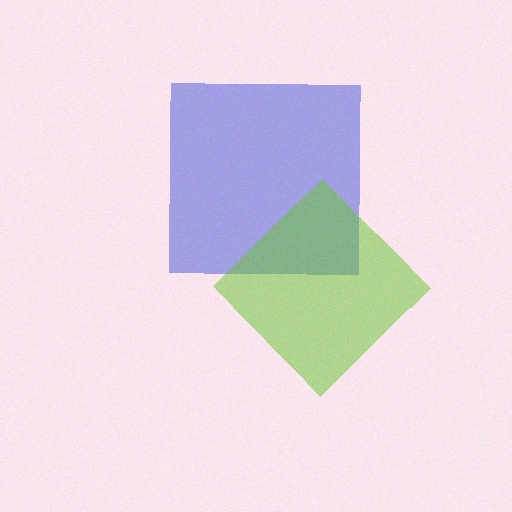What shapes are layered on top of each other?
The layered shapes are: a blue square, a lime diamond.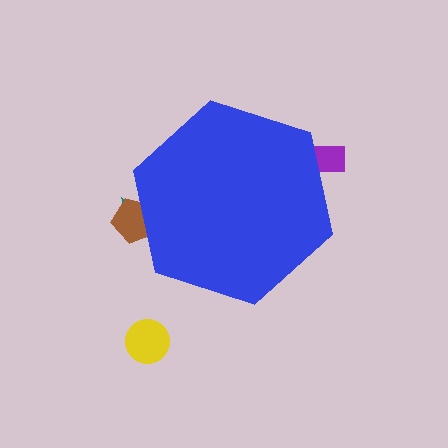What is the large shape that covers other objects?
A blue hexagon.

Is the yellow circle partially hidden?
No, the yellow circle is fully visible.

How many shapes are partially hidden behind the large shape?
3 shapes are partially hidden.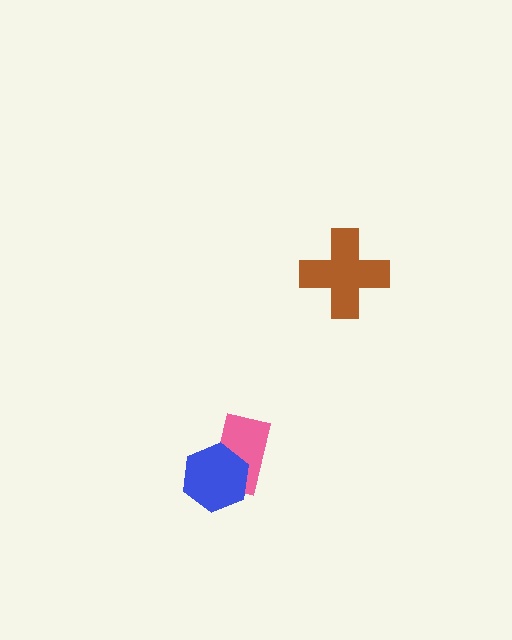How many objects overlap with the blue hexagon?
1 object overlaps with the blue hexagon.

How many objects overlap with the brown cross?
0 objects overlap with the brown cross.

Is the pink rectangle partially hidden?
Yes, it is partially covered by another shape.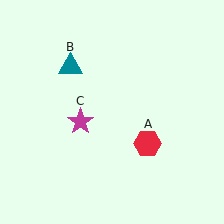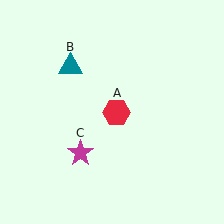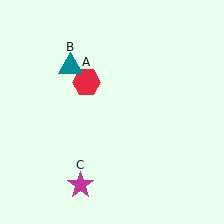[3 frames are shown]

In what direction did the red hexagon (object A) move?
The red hexagon (object A) moved up and to the left.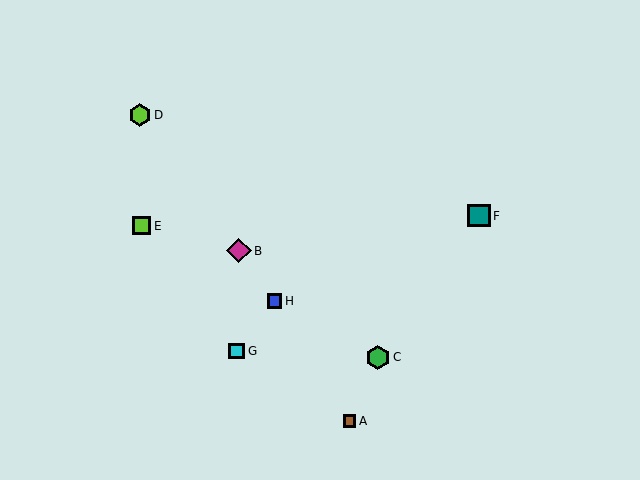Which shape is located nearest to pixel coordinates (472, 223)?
The teal square (labeled F) at (479, 216) is nearest to that location.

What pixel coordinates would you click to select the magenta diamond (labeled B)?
Click at (239, 251) to select the magenta diamond B.